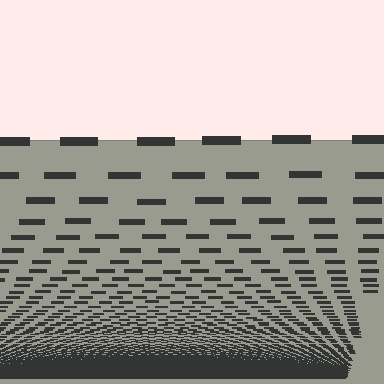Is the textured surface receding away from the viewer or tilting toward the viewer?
The surface appears to tilt toward the viewer. Texture elements get larger and sparser toward the top.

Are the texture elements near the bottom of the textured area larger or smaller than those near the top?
Smaller. The gradient is inverted — elements near the bottom are smaller and denser.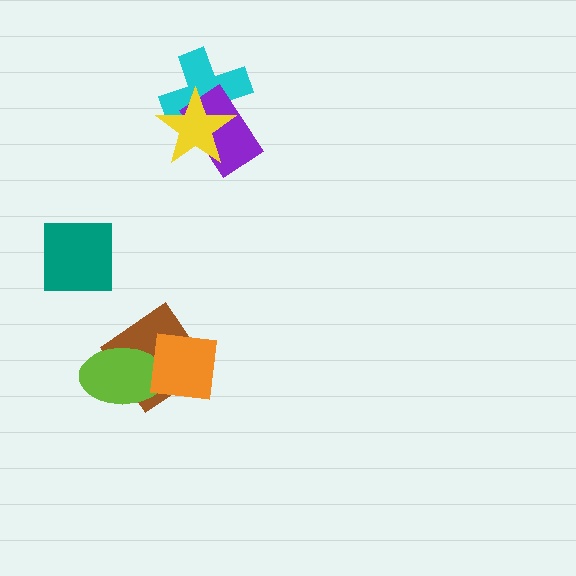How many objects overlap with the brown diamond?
2 objects overlap with the brown diamond.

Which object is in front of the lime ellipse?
The orange square is in front of the lime ellipse.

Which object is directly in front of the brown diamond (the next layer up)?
The lime ellipse is directly in front of the brown diamond.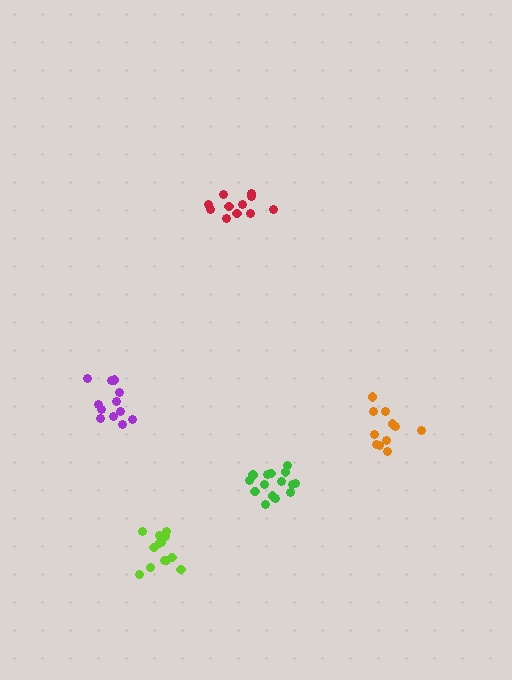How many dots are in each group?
Group 1: 15 dots, Group 2: 11 dots, Group 3: 12 dots, Group 4: 13 dots, Group 5: 11 dots (62 total).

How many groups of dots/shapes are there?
There are 5 groups.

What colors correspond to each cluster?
The clusters are colored: green, red, purple, lime, orange.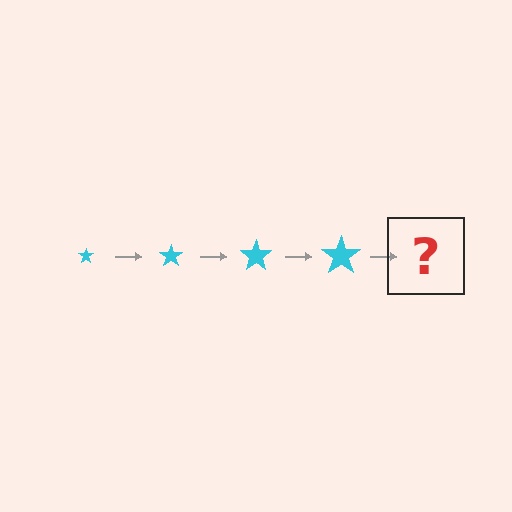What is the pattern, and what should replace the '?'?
The pattern is that the star gets progressively larger each step. The '?' should be a cyan star, larger than the previous one.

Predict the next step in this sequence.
The next step is a cyan star, larger than the previous one.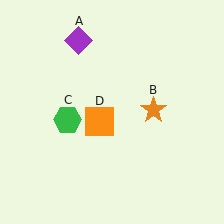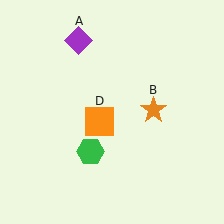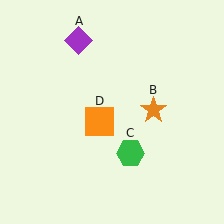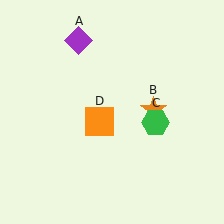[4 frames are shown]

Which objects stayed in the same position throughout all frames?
Purple diamond (object A) and orange star (object B) and orange square (object D) remained stationary.